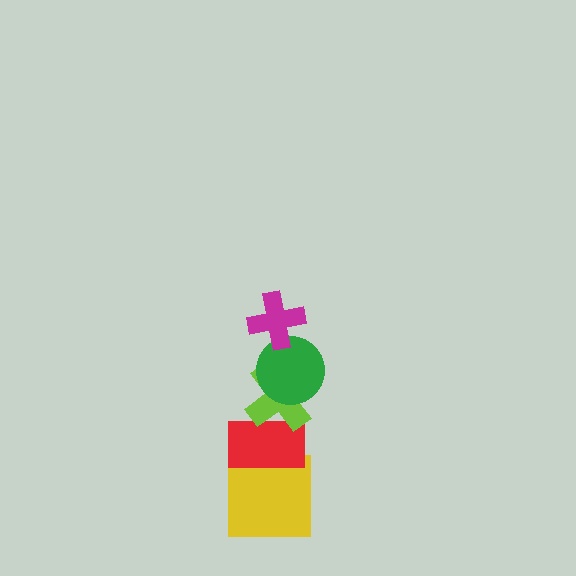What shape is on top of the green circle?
The magenta cross is on top of the green circle.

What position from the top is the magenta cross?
The magenta cross is 1st from the top.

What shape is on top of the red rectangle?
The lime cross is on top of the red rectangle.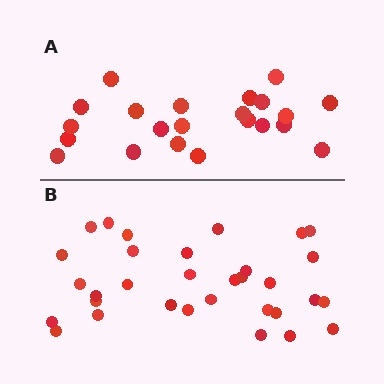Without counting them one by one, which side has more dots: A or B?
Region B (the bottom region) has more dots.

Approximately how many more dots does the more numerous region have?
Region B has roughly 10 or so more dots than region A.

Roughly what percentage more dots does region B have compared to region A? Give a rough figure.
About 45% more.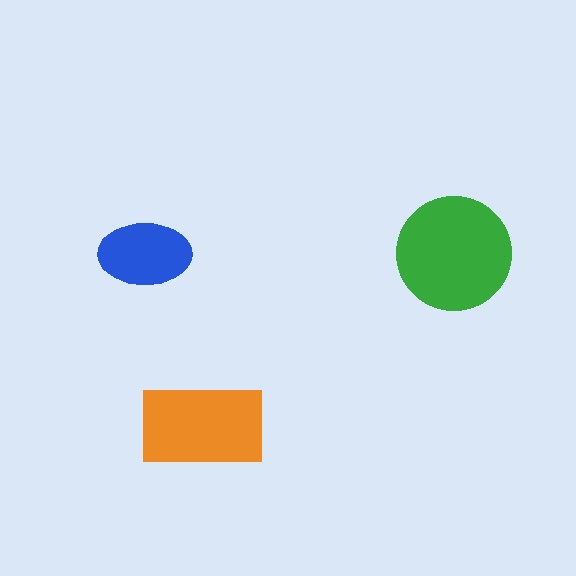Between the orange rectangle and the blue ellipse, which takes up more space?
The orange rectangle.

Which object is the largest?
The green circle.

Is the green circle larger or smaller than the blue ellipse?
Larger.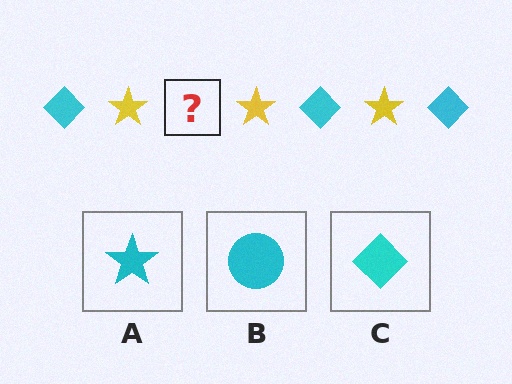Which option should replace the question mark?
Option C.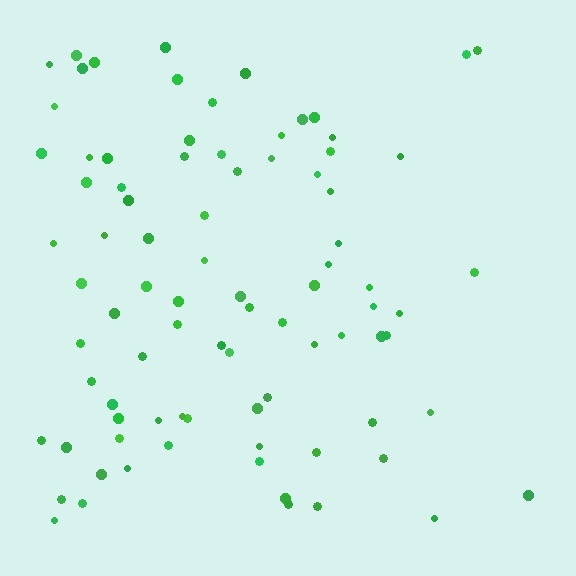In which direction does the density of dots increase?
From right to left, with the left side densest.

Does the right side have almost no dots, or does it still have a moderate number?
Still a moderate number, just noticeably fewer than the left.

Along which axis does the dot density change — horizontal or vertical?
Horizontal.